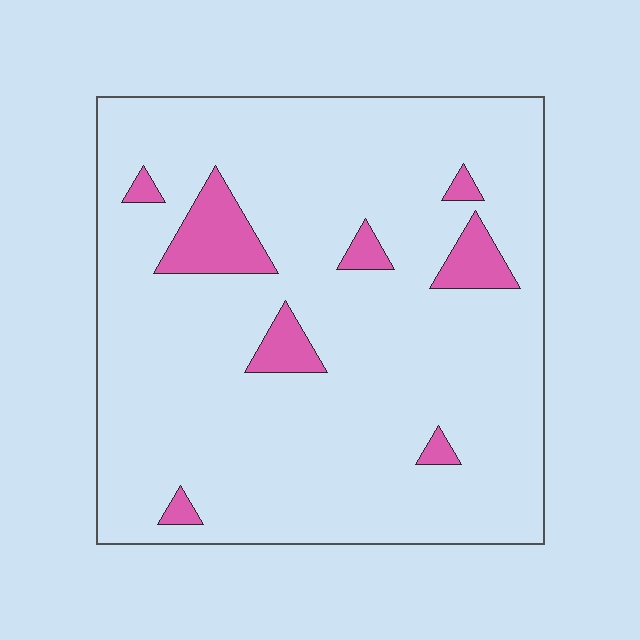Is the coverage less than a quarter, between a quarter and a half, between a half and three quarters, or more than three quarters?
Less than a quarter.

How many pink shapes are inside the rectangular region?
8.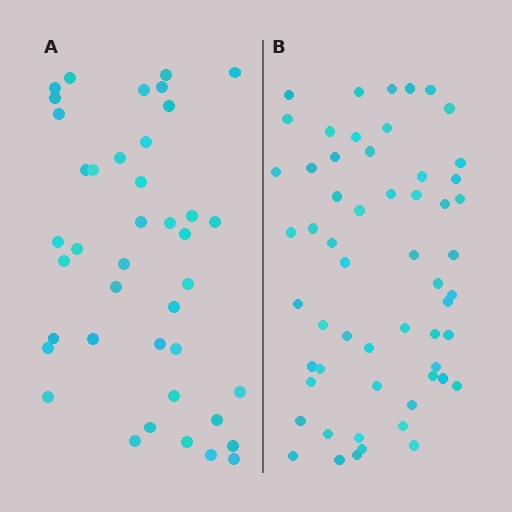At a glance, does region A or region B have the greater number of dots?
Region B (the right region) has more dots.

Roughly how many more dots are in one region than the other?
Region B has approximately 15 more dots than region A.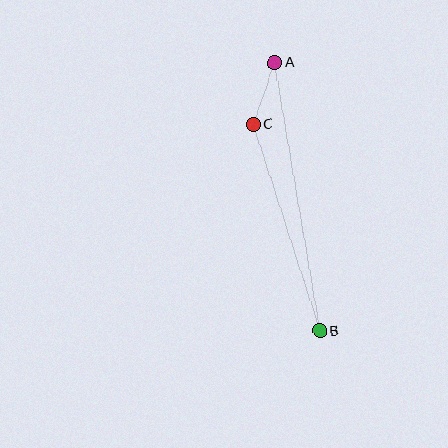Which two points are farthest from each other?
Points A and B are farthest from each other.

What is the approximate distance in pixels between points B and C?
The distance between B and C is approximately 217 pixels.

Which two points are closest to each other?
Points A and C are closest to each other.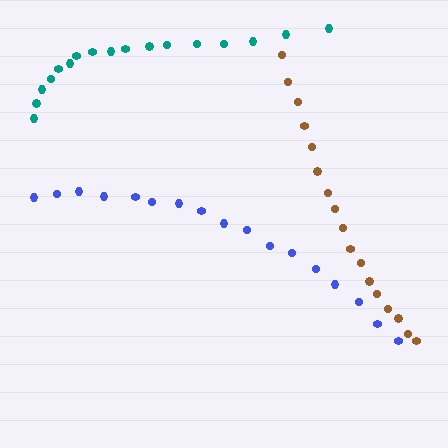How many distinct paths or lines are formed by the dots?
There are 3 distinct paths.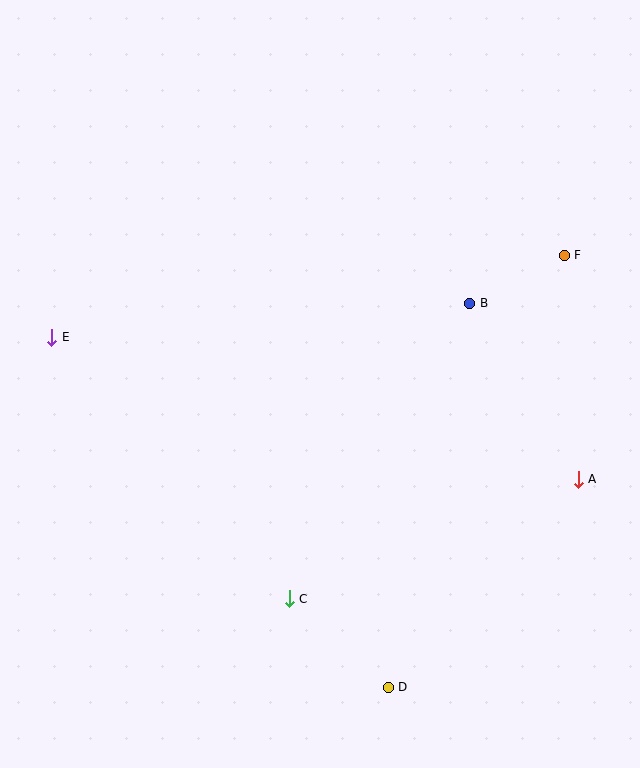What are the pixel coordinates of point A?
Point A is at (578, 479).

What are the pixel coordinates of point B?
Point B is at (470, 303).